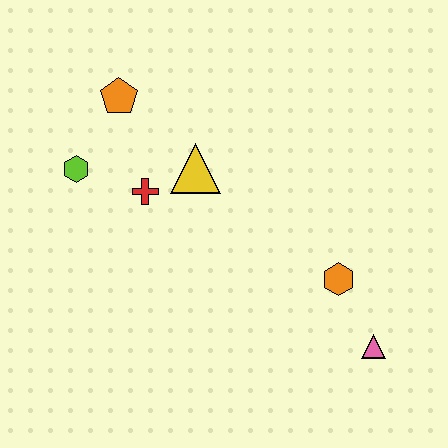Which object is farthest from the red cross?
The pink triangle is farthest from the red cross.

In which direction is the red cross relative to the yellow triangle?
The red cross is to the left of the yellow triangle.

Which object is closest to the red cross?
The yellow triangle is closest to the red cross.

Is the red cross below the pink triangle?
No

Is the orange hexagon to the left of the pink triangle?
Yes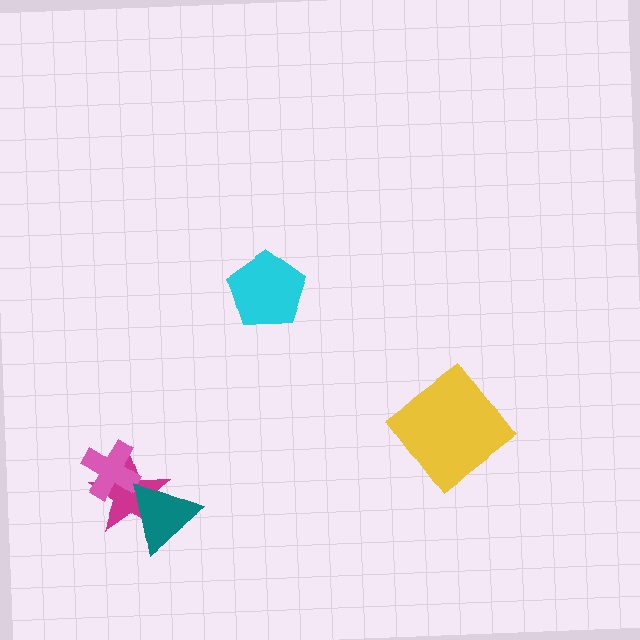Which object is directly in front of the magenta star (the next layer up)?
The pink cross is directly in front of the magenta star.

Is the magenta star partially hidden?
Yes, it is partially covered by another shape.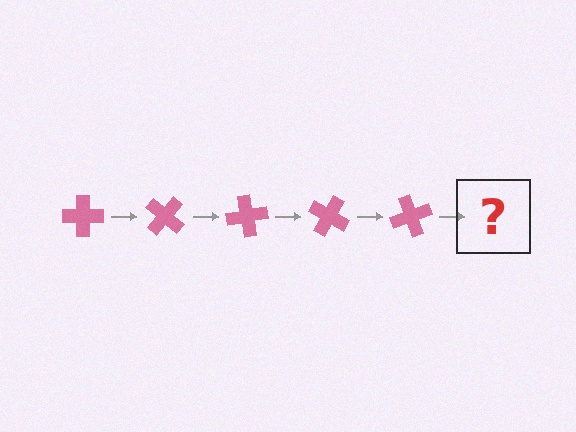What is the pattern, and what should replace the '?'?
The pattern is that the cross rotates 40 degrees each step. The '?' should be a pink cross rotated 200 degrees.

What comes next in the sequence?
The next element should be a pink cross rotated 200 degrees.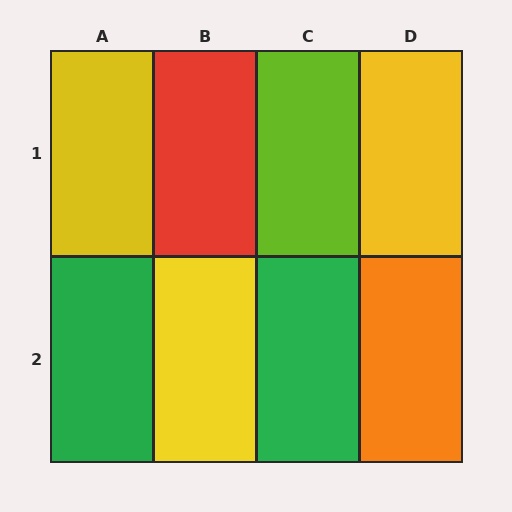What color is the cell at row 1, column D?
Yellow.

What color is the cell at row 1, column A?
Yellow.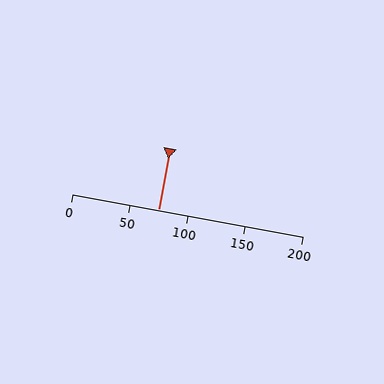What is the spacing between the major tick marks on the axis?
The major ticks are spaced 50 apart.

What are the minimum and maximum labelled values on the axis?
The axis runs from 0 to 200.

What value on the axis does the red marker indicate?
The marker indicates approximately 75.